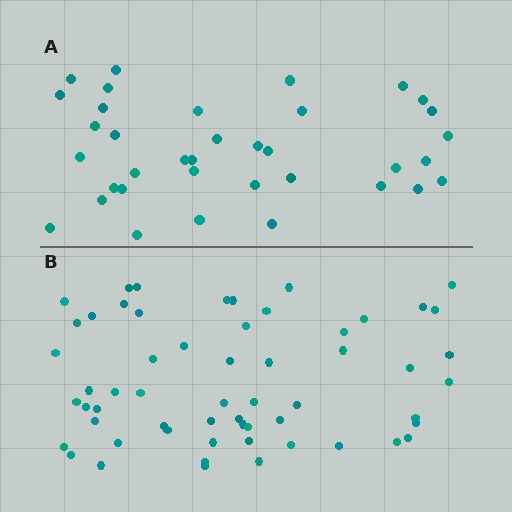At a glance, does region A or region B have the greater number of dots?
Region B (the bottom region) has more dots.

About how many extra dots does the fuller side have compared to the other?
Region B has approximately 20 more dots than region A.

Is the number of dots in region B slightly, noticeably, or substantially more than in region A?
Region B has substantially more. The ratio is roughly 1.6 to 1.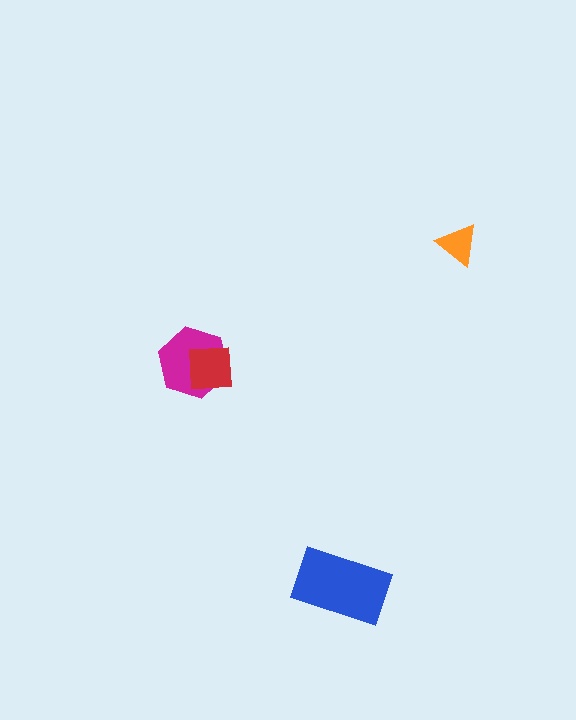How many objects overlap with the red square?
1 object overlaps with the red square.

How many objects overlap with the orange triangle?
0 objects overlap with the orange triangle.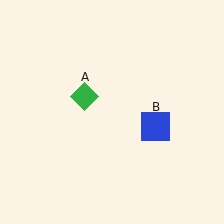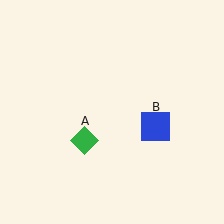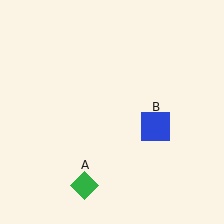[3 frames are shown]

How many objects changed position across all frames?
1 object changed position: green diamond (object A).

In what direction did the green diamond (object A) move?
The green diamond (object A) moved down.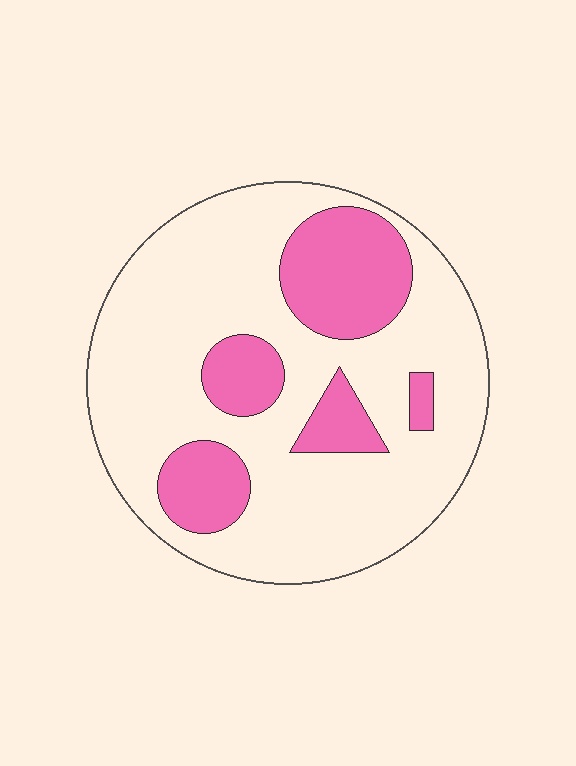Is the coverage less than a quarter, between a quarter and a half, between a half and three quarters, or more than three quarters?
Between a quarter and a half.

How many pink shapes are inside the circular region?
5.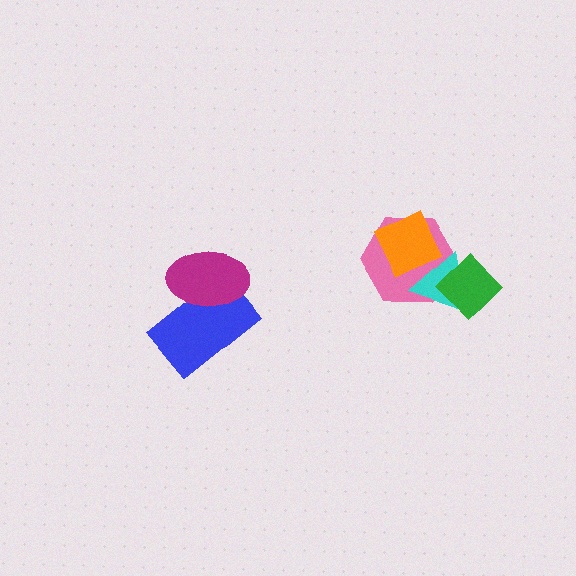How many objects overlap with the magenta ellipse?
1 object overlaps with the magenta ellipse.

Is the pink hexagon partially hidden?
Yes, it is partially covered by another shape.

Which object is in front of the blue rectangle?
The magenta ellipse is in front of the blue rectangle.